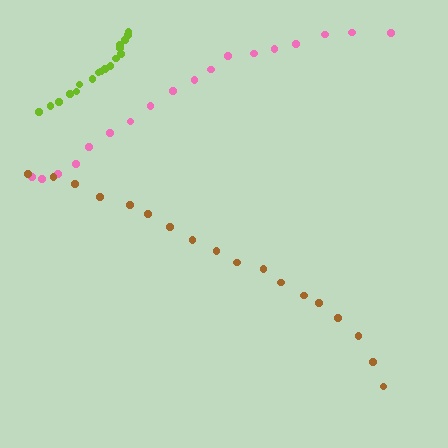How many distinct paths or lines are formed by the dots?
There are 3 distinct paths.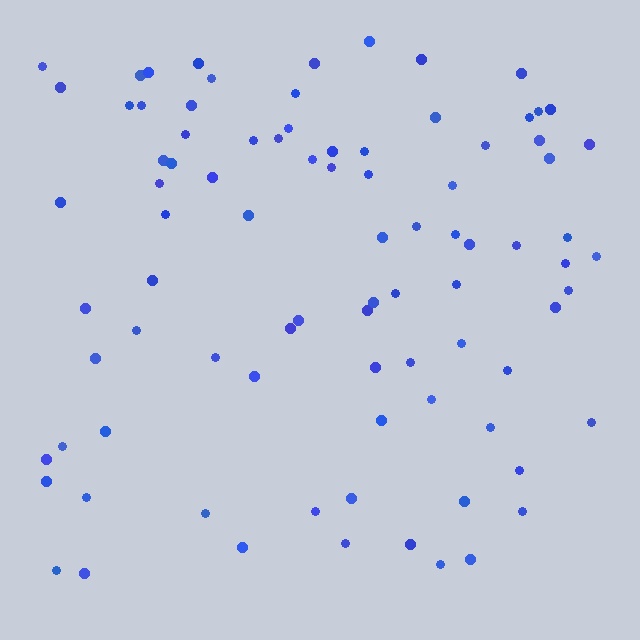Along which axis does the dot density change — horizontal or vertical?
Vertical.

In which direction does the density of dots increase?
From bottom to top, with the top side densest.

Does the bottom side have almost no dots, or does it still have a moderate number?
Still a moderate number, just noticeably fewer than the top.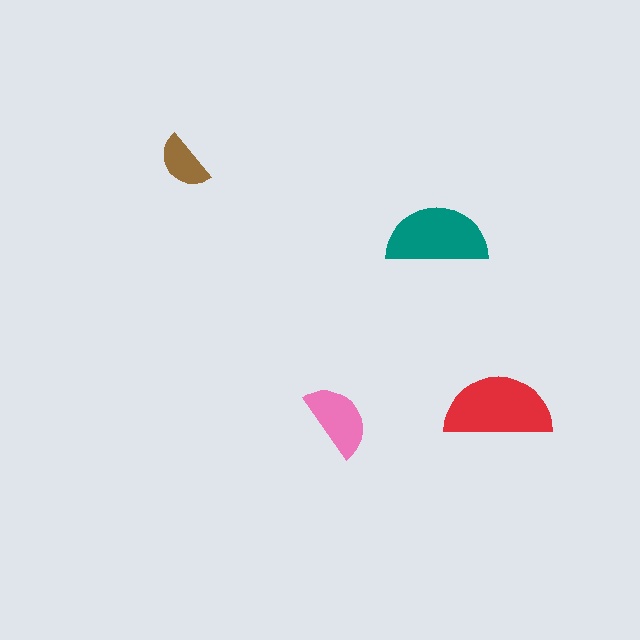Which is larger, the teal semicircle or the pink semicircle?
The teal one.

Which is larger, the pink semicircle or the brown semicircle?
The pink one.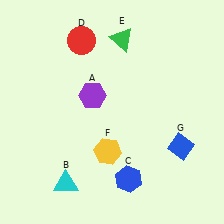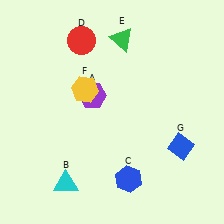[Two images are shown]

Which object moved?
The yellow hexagon (F) moved up.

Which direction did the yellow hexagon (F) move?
The yellow hexagon (F) moved up.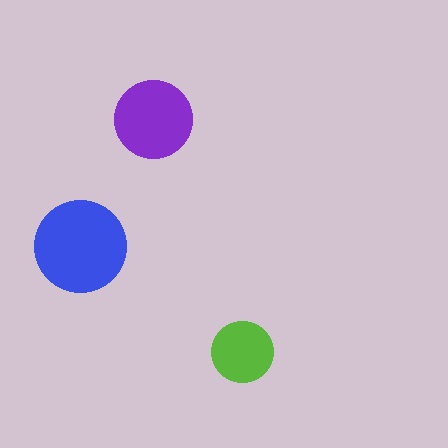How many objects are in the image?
There are 3 objects in the image.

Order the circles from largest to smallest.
the blue one, the purple one, the lime one.